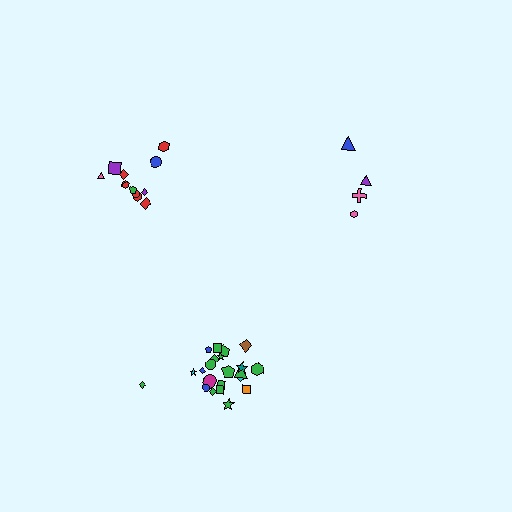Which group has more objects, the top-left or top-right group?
The top-left group.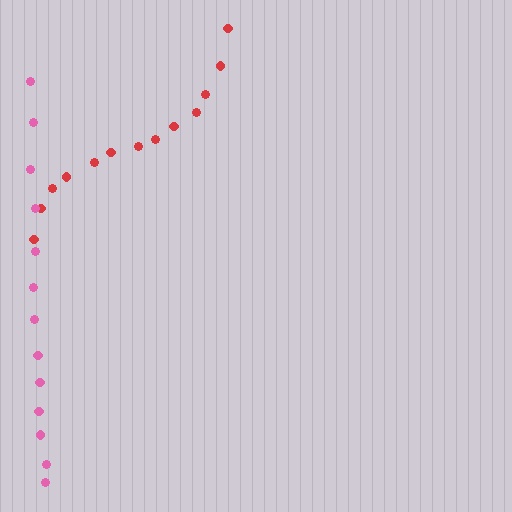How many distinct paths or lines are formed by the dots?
There are 2 distinct paths.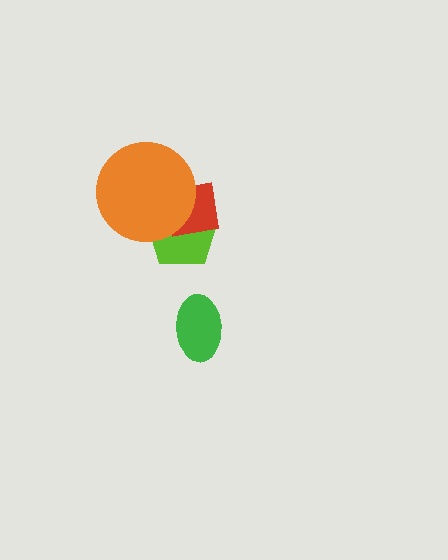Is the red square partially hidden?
Yes, it is partially covered by another shape.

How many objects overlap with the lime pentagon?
2 objects overlap with the lime pentagon.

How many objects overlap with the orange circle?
2 objects overlap with the orange circle.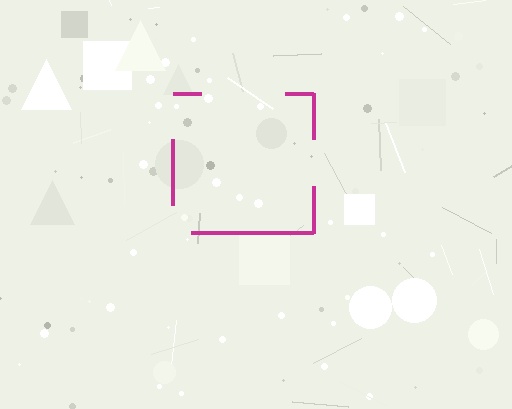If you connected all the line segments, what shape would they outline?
They would outline a square.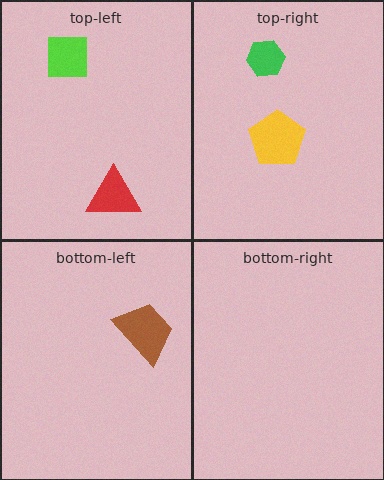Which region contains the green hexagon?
The top-right region.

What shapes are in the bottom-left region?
The brown trapezoid.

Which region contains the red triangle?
The top-left region.